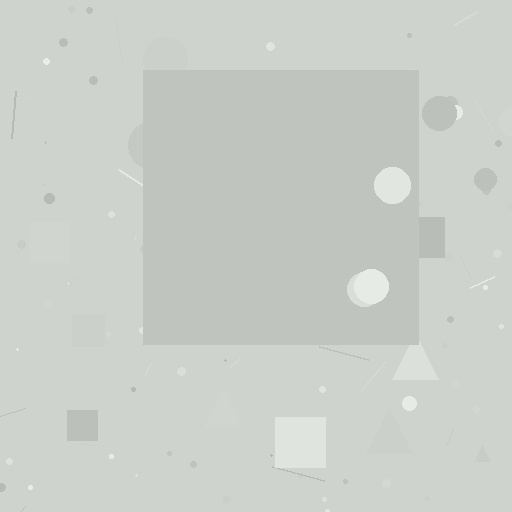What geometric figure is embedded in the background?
A square is embedded in the background.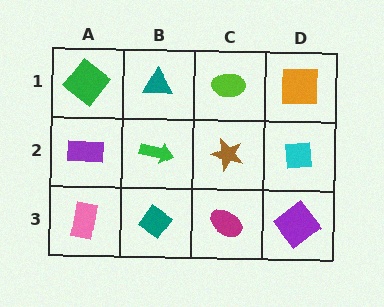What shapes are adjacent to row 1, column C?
A brown star (row 2, column C), a teal triangle (row 1, column B), an orange square (row 1, column D).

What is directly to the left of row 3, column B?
A pink rectangle.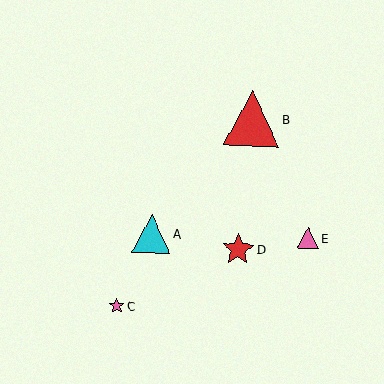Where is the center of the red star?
The center of the red star is at (238, 249).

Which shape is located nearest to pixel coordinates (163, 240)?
The cyan triangle (labeled A) at (152, 234) is nearest to that location.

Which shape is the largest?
The red triangle (labeled B) is the largest.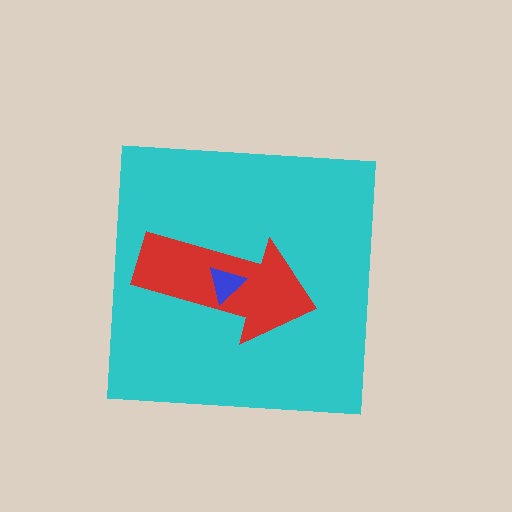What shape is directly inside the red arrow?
The blue triangle.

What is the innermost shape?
The blue triangle.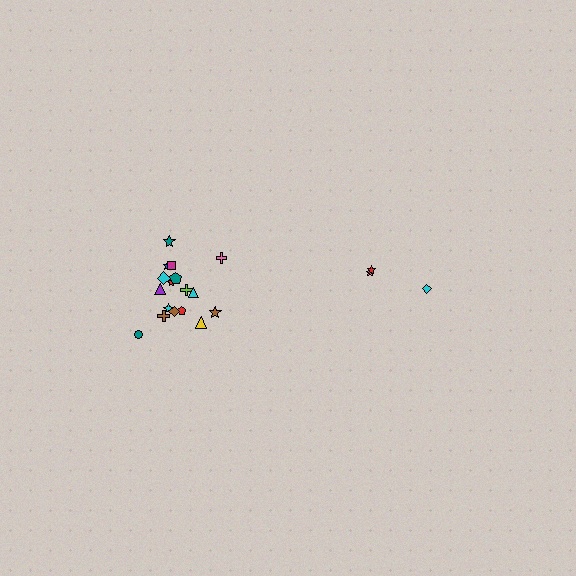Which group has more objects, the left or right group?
The left group.